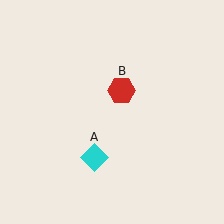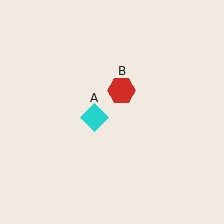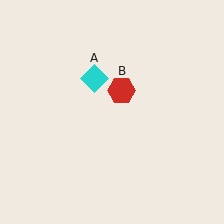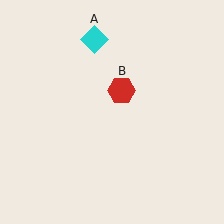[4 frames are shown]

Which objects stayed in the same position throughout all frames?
Red hexagon (object B) remained stationary.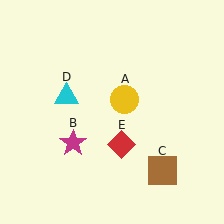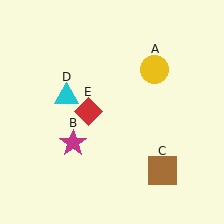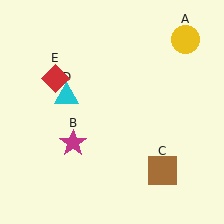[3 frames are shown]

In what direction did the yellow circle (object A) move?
The yellow circle (object A) moved up and to the right.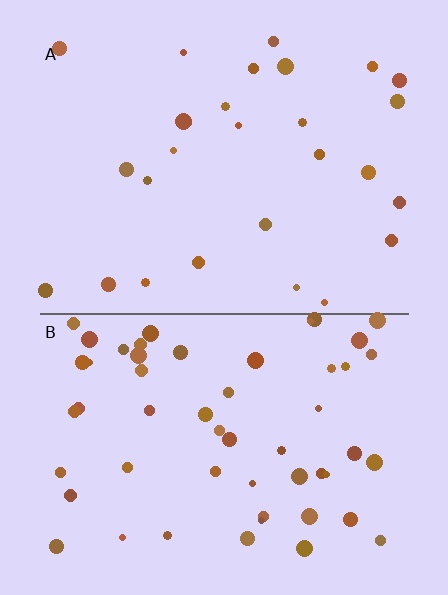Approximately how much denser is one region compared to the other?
Approximately 2.0× — region B over region A.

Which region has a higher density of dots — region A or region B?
B (the bottom).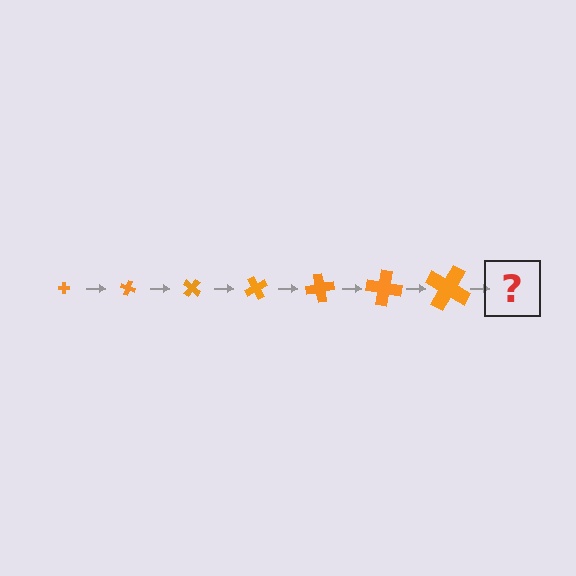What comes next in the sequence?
The next element should be a cross, larger than the previous one and rotated 140 degrees from the start.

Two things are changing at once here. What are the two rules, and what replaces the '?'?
The two rules are that the cross grows larger each step and it rotates 20 degrees each step. The '?' should be a cross, larger than the previous one and rotated 140 degrees from the start.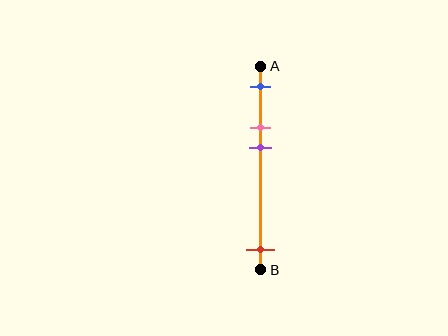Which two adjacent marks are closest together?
The pink and purple marks are the closest adjacent pair.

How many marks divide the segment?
There are 4 marks dividing the segment.